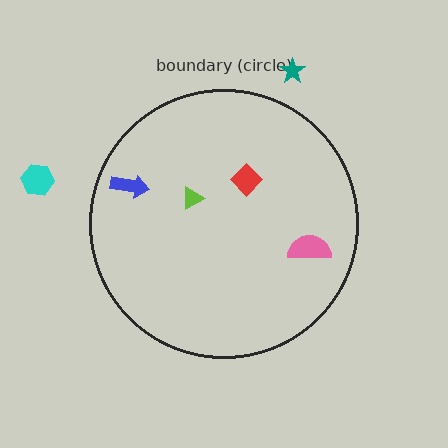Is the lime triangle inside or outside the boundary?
Inside.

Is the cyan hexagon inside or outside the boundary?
Outside.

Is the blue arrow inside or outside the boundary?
Inside.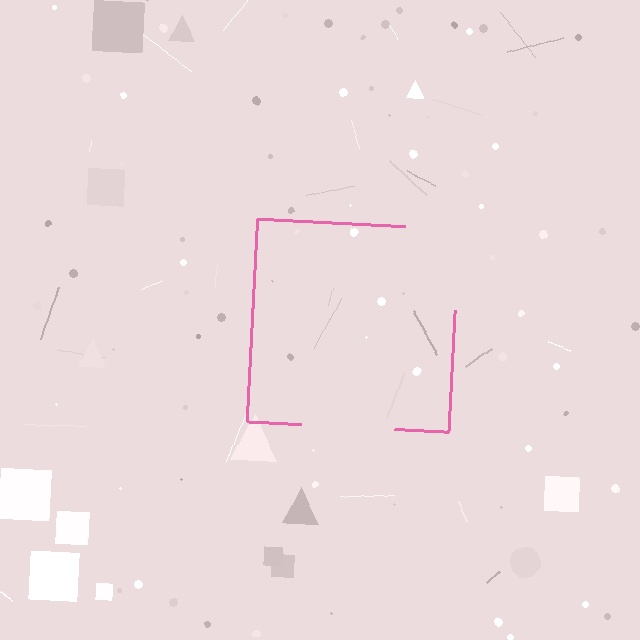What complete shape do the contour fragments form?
The contour fragments form a square.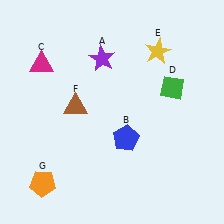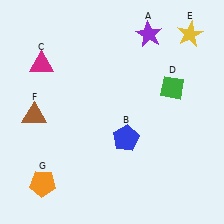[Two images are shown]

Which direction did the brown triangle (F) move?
The brown triangle (F) moved left.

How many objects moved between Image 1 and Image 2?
3 objects moved between the two images.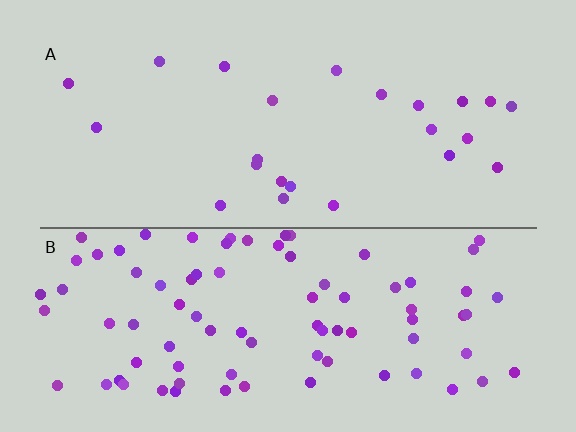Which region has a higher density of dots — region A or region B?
B (the bottom).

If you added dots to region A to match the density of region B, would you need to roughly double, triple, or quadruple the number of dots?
Approximately quadruple.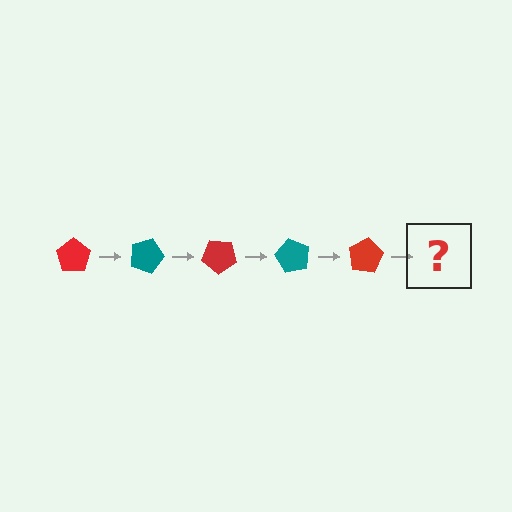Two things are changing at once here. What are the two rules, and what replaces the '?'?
The two rules are that it rotates 20 degrees each step and the color cycles through red and teal. The '?' should be a teal pentagon, rotated 100 degrees from the start.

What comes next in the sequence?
The next element should be a teal pentagon, rotated 100 degrees from the start.